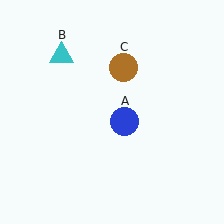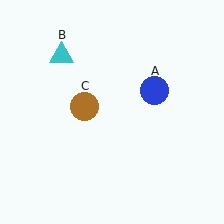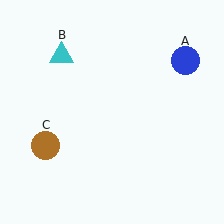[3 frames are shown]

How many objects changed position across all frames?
2 objects changed position: blue circle (object A), brown circle (object C).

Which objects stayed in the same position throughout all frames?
Cyan triangle (object B) remained stationary.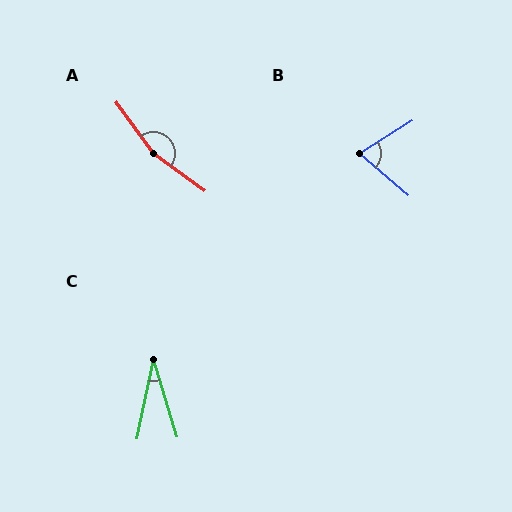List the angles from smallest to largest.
C (28°), B (73°), A (162°).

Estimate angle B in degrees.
Approximately 73 degrees.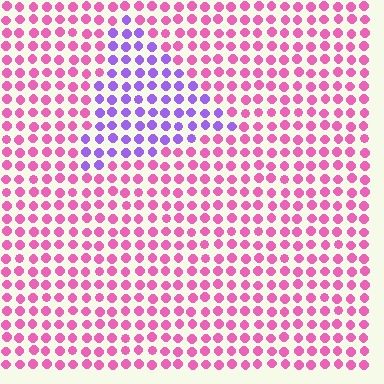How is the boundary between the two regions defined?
The boundary is defined purely by a slight shift in hue (about 56 degrees). Spacing, size, and orientation are identical on both sides.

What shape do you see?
I see a triangle.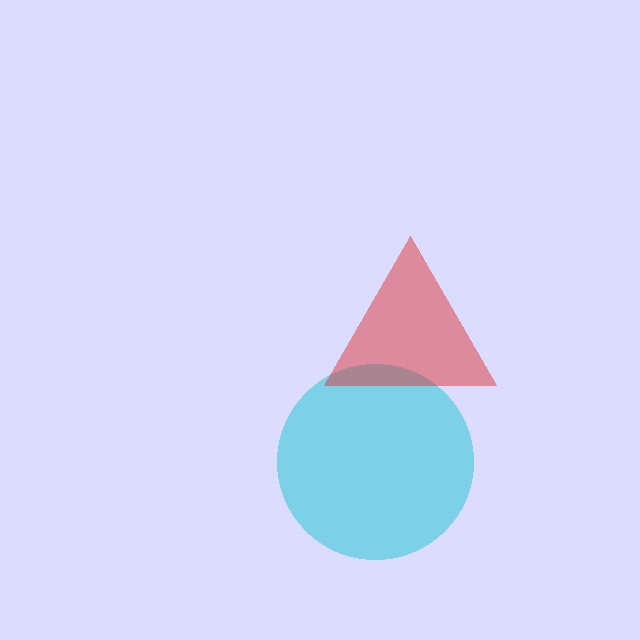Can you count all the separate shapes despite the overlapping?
Yes, there are 2 separate shapes.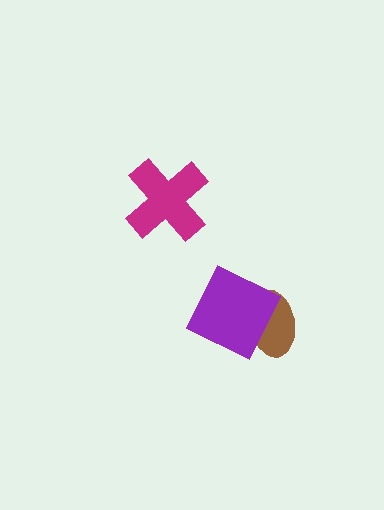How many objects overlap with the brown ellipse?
1 object overlaps with the brown ellipse.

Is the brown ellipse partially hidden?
Yes, it is partially covered by another shape.